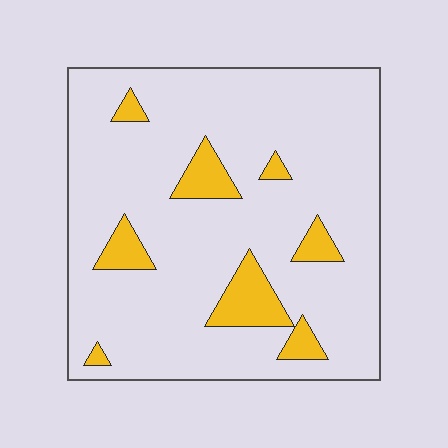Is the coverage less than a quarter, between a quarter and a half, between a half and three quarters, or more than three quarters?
Less than a quarter.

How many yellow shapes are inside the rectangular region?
8.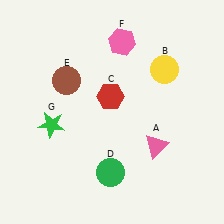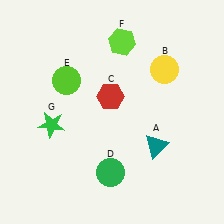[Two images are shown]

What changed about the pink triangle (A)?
In Image 1, A is pink. In Image 2, it changed to teal.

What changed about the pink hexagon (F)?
In Image 1, F is pink. In Image 2, it changed to lime.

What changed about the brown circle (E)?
In Image 1, E is brown. In Image 2, it changed to lime.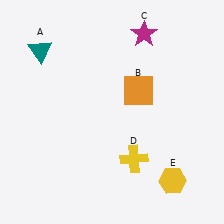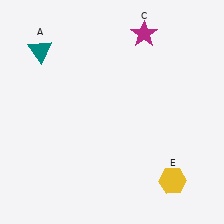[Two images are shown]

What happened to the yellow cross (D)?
The yellow cross (D) was removed in Image 2. It was in the bottom-right area of Image 1.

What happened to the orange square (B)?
The orange square (B) was removed in Image 2. It was in the top-right area of Image 1.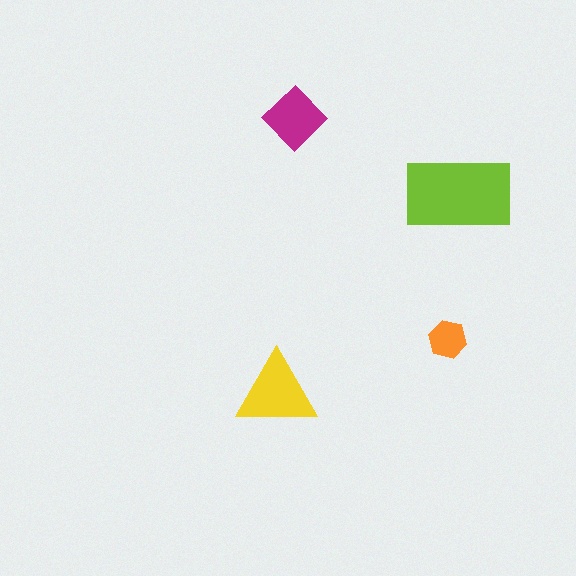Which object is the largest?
The lime rectangle.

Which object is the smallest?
The orange hexagon.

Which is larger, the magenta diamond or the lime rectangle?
The lime rectangle.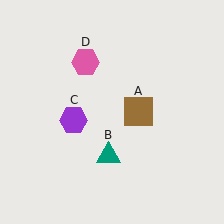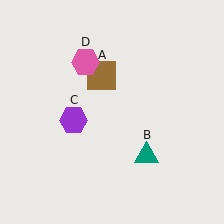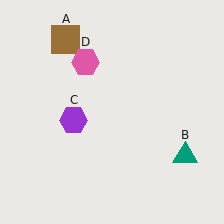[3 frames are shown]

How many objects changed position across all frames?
2 objects changed position: brown square (object A), teal triangle (object B).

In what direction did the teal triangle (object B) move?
The teal triangle (object B) moved right.